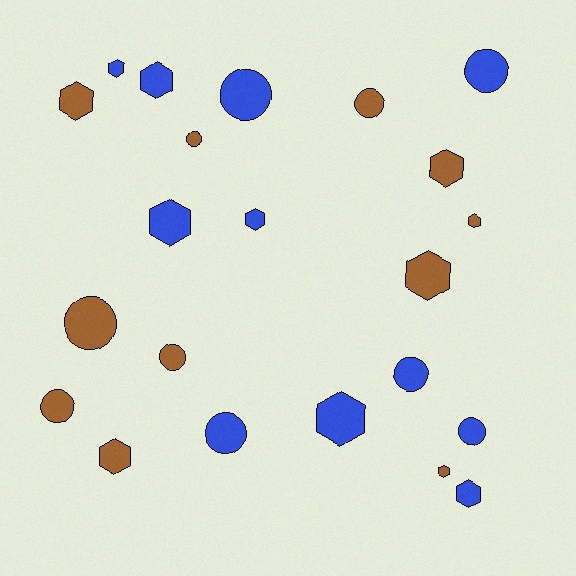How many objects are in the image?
There are 22 objects.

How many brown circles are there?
There are 5 brown circles.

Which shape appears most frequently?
Hexagon, with 12 objects.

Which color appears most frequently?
Blue, with 11 objects.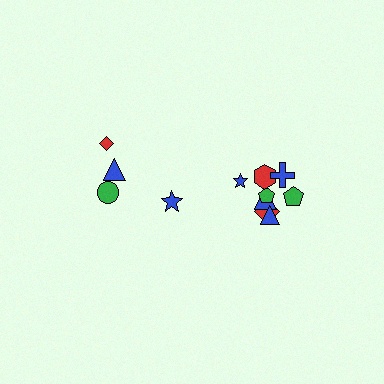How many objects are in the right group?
There are 8 objects.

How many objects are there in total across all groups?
There are 12 objects.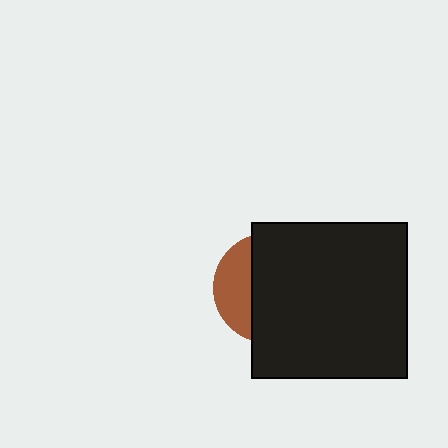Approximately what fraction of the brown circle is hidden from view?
Roughly 69% of the brown circle is hidden behind the black square.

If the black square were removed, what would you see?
You would see the complete brown circle.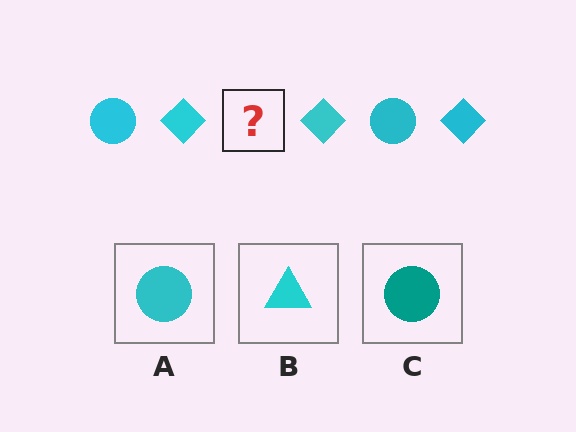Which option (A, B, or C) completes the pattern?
A.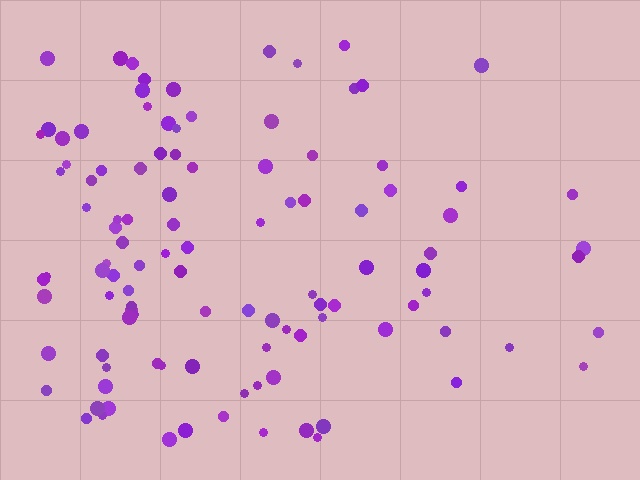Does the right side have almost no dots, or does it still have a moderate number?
Still a moderate number, just noticeably fewer than the left.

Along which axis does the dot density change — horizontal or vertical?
Horizontal.